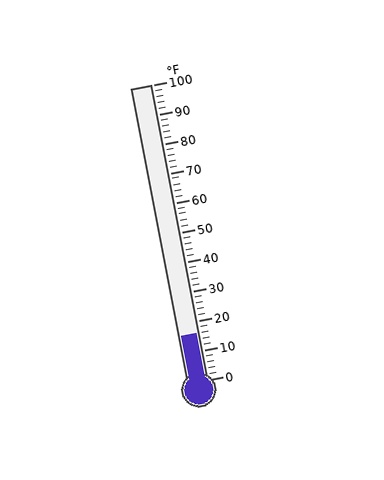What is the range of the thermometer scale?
The thermometer scale ranges from 0°F to 100°F.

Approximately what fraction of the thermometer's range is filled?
The thermometer is filled to approximately 15% of its range.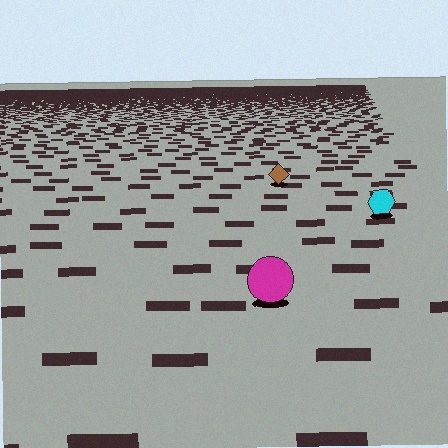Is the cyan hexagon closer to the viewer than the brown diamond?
Yes. The cyan hexagon is closer — you can tell from the texture gradient: the ground texture is coarser near it.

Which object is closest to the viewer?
The magenta circle is closest. The texture marks near it are larger and more spread out.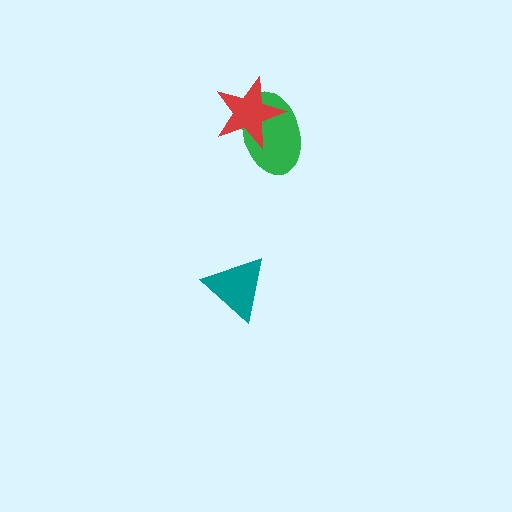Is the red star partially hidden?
No, no other shape covers it.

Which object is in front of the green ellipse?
The red star is in front of the green ellipse.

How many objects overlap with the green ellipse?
1 object overlaps with the green ellipse.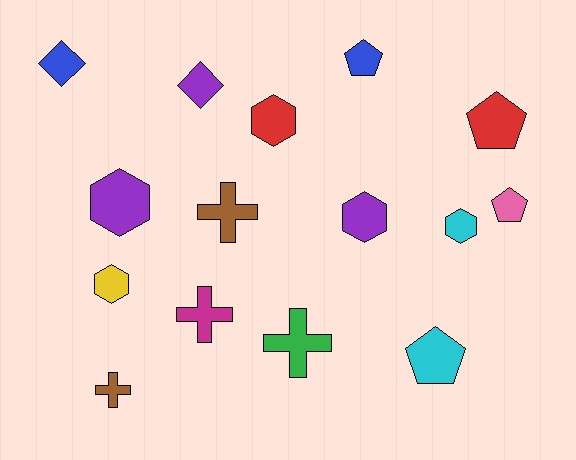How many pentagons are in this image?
There are 4 pentagons.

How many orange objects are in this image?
There are no orange objects.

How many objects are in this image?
There are 15 objects.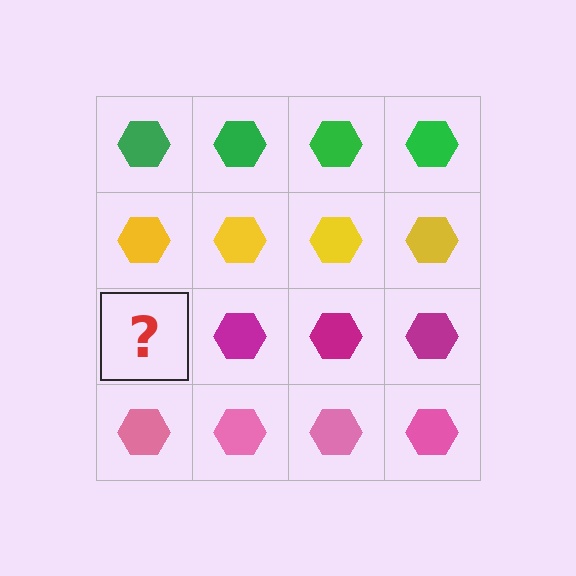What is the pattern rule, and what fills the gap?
The rule is that each row has a consistent color. The gap should be filled with a magenta hexagon.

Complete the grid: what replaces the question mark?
The question mark should be replaced with a magenta hexagon.